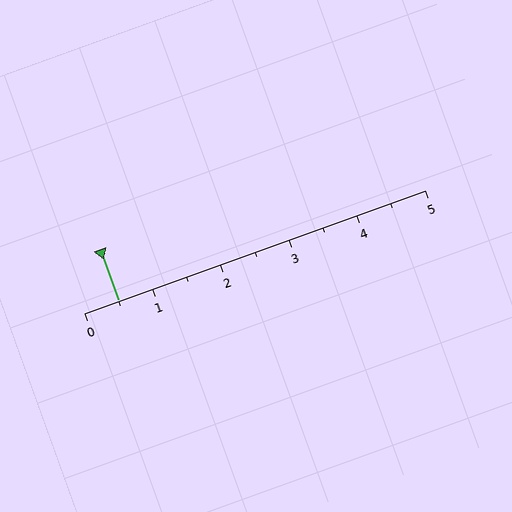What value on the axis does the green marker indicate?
The marker indicates approximately 0.5.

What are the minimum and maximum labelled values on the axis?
The axis runs from 0 to 5.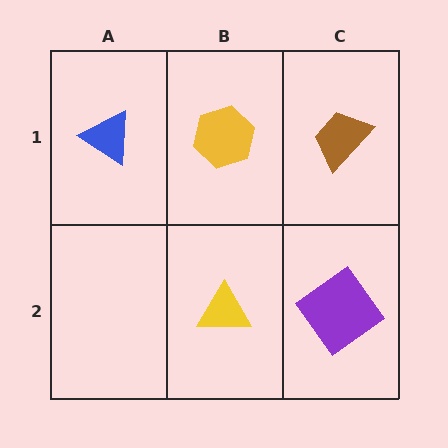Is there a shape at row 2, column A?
No, that cell is empty.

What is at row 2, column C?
A purple diamond.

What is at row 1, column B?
A yellow hexagon.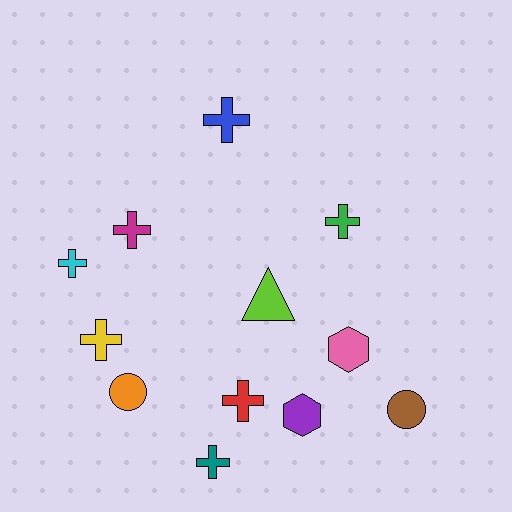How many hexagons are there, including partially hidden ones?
There are 2 hexagons.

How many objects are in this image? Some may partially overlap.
There are 12 objects.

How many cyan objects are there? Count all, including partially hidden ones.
There is 1 cyan object.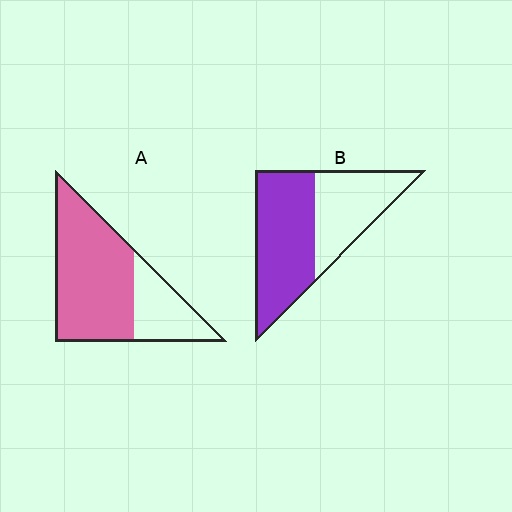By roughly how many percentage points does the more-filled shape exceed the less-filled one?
By roughly 15 percentage points (A over B).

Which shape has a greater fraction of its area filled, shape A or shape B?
Shape A.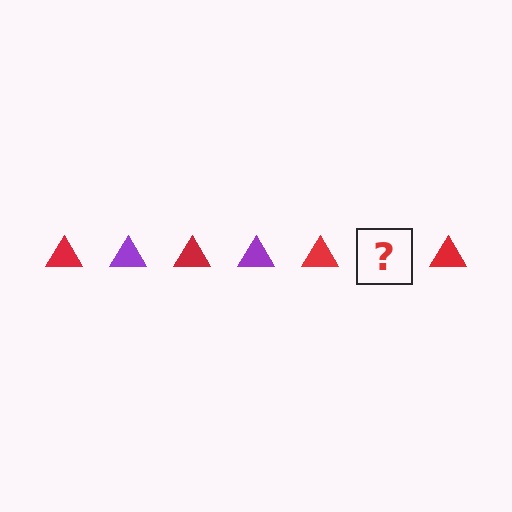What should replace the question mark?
The question mark should be replaced with a purple triangle.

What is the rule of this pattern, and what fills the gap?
The rule is that the pattern cycles through red, purple triangles. The gap should be filled with a purple triangle.